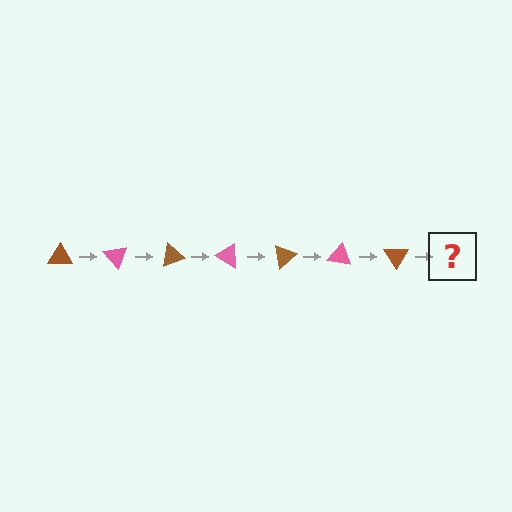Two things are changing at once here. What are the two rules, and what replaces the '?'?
The two rules are that it rotates 50 degrees each step and the color cycles through brown and pink. The '?' should be a pink triangle, rotated 350 degrees from the start.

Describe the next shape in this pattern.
It should be a pink triangle, rotated 350 degrees from the start.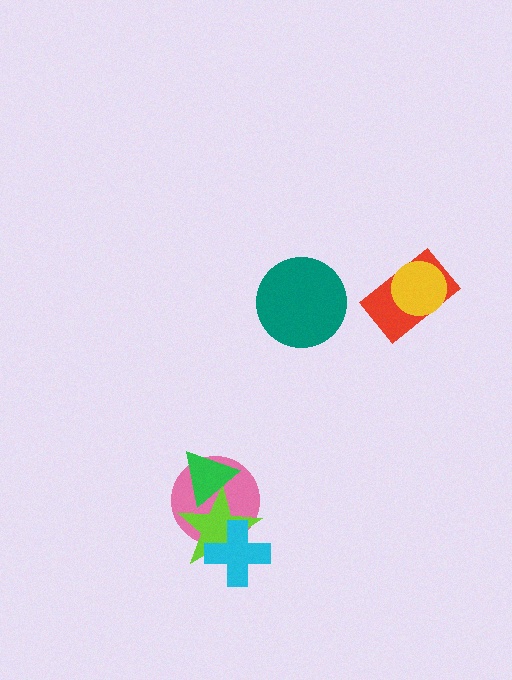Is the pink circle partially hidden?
Yes, it is partially covered by another shape.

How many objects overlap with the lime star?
3 objects overlap with the lime star.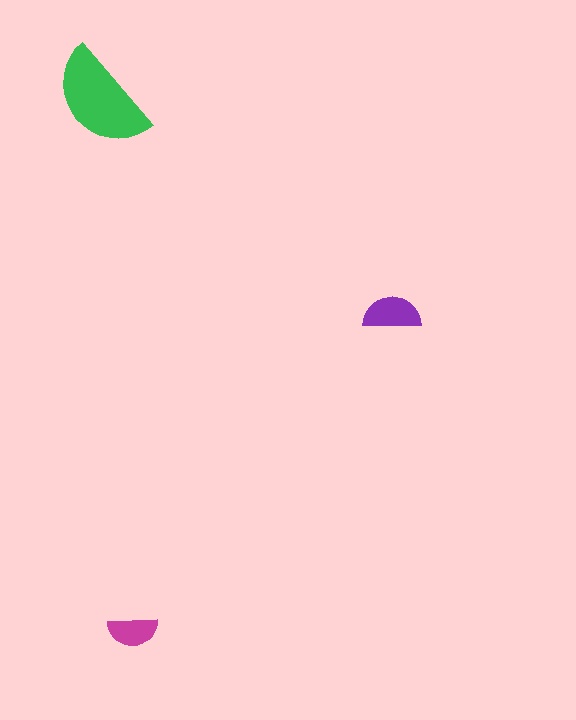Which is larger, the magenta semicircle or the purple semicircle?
The purple one.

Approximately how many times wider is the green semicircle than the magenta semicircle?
About 2 times wider.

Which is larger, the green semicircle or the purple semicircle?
The green one.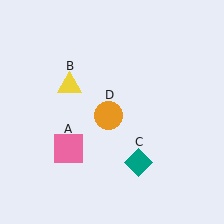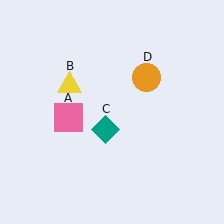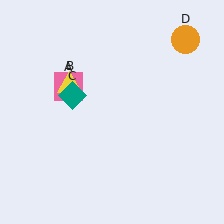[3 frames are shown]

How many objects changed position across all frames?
3 objects changed position: pink square (object A), teal diamond (object C), orange circle (object D).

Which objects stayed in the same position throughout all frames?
Yellow triangle (object B) remained stationary.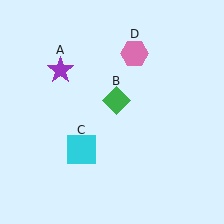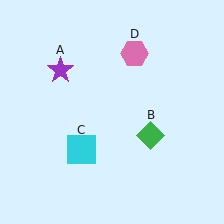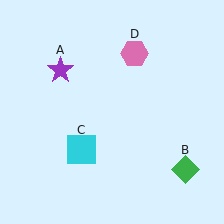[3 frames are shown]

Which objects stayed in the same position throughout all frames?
Purple star (object A) and cyan square (object C) and pink hexagon (object D) remained stationary.